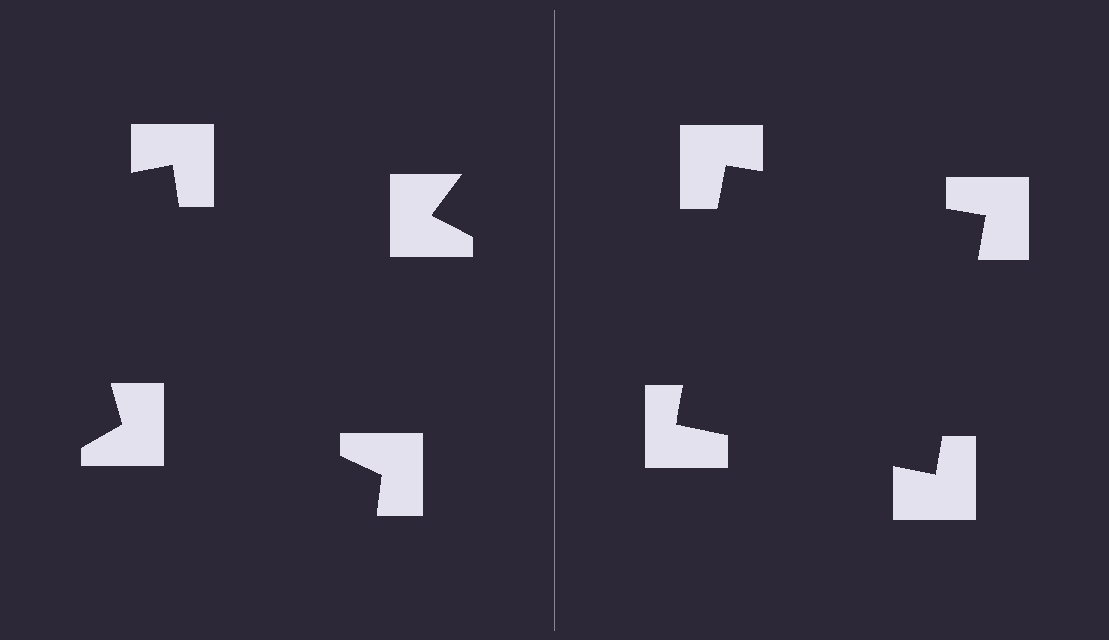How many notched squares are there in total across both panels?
8 — 4 on each side.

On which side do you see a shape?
An illusory square appears on the right side. On the left side the wedge cuts are rotated, so no coherent shape forms.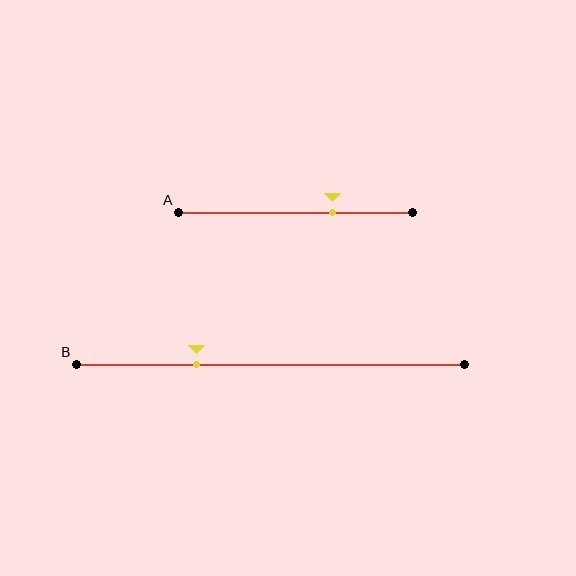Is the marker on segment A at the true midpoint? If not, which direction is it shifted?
No, the marker on segment A is shifted to the right by about 16% of the segment length.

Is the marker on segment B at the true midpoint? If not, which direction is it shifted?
No, the marker on segment B is shifted to the left by about 19% of the segment length.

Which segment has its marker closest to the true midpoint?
Segment A has its marker closest to the true midpoint.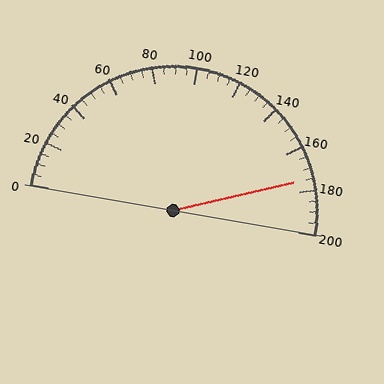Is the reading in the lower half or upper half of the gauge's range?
The reading is in the upper half of the range (0 to 200).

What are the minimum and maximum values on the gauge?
The gauge ranges from 0 to 200.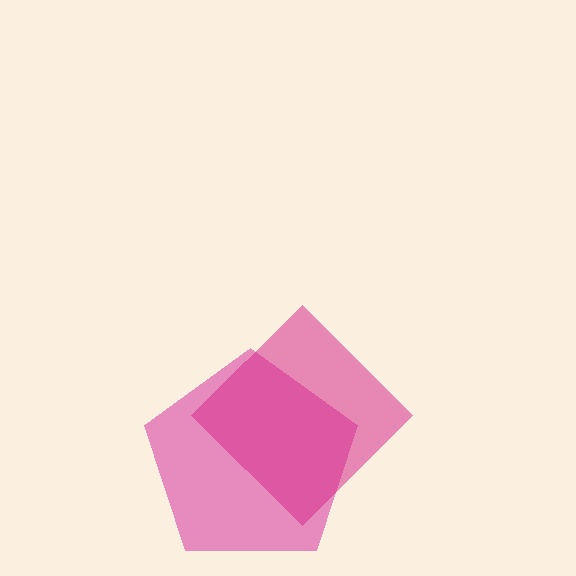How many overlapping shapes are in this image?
There are 2 overlapping shapes in the image.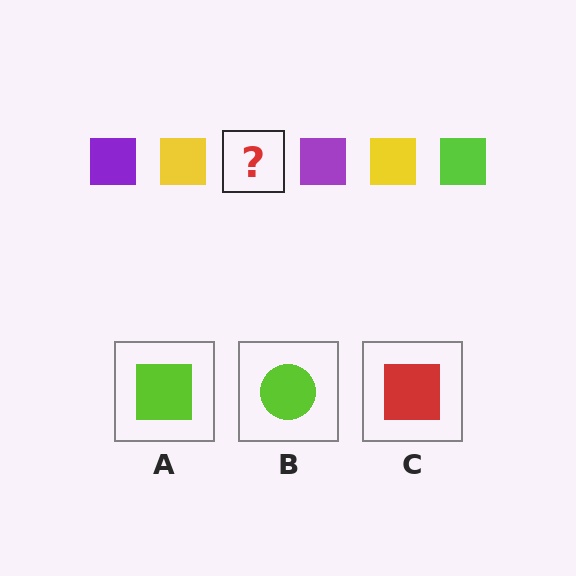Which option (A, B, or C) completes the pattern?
A.